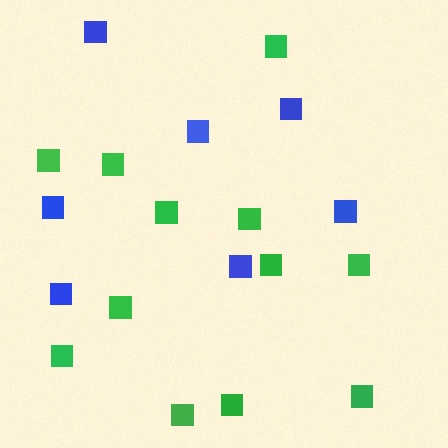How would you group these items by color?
There are 2 groups: one group of green squares (12) and one group of blue squares (7).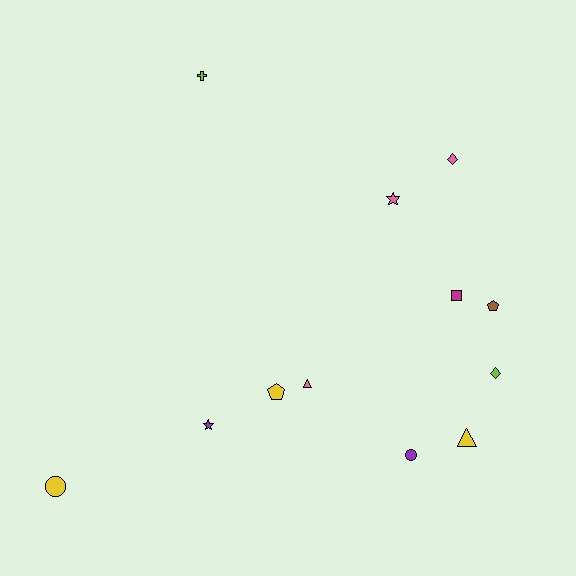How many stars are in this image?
There are 2 stars.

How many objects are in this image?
There are 12 objects.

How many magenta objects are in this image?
There is 1 magenta object.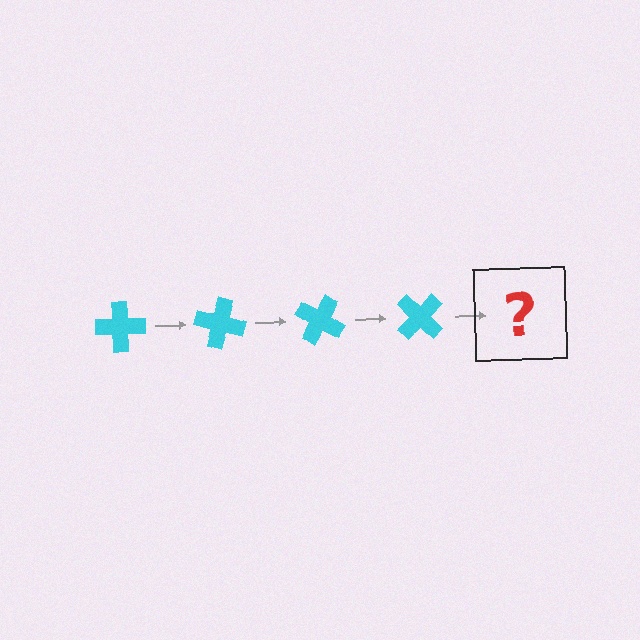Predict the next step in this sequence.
The next step is a cyan cross rotated 60 degrees.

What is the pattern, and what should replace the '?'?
The pattern is that the cross rotates 15 degrees each step. The '?' should be a cyan cross rotated 60 degrees.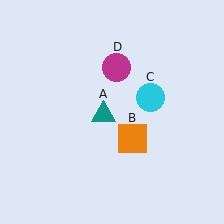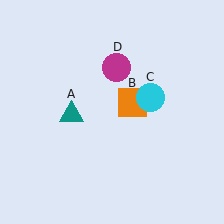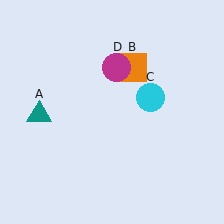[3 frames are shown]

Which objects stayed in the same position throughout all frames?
Cyan circle (object C) and magenta circle (object D) remained stationary.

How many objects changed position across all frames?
2 objects changed position: teal triangle (object A), orange square (object B).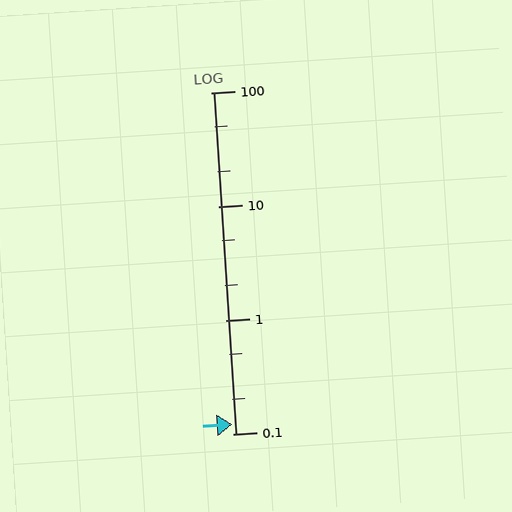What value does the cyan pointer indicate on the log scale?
The pointer indicates approximately 0.12.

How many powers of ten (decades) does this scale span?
The scale spans 3 decades, from 0.1 to 100.